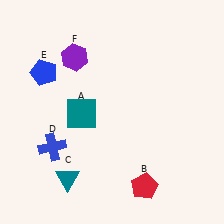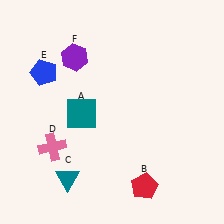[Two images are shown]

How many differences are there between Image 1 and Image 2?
There is 1 difference between the two images.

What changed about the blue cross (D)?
In Image 1, D is blue. In Image 2, it changed to pink.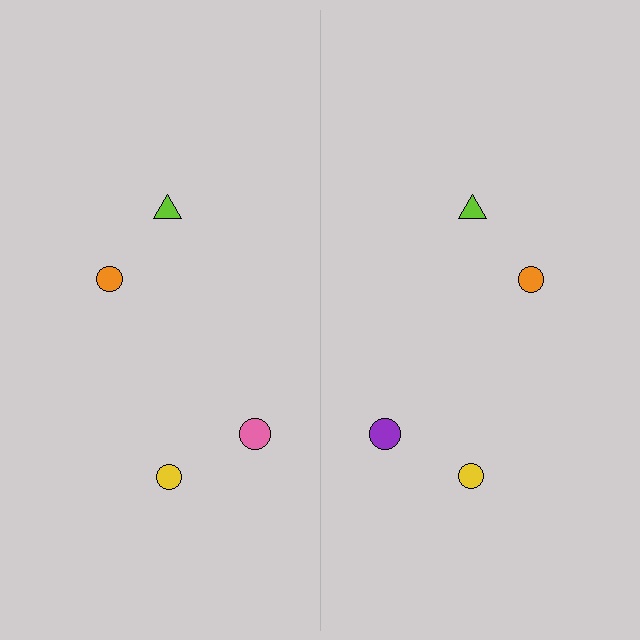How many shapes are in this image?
There are 8 shapes in this image.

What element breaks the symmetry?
The purple circle on the right side breaks the symmetry — its mirror counterpart is pink.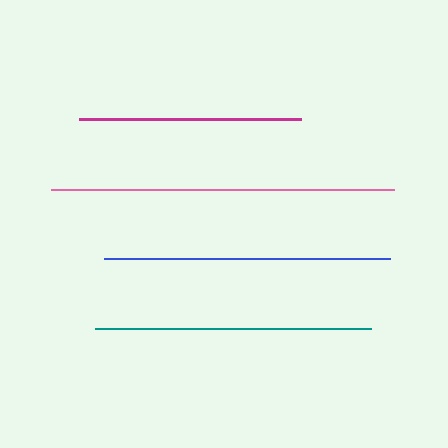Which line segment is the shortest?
The magenta line is the shortest at approximately 222 pixels.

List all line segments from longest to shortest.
From longest to shortest: pink, blue, teal, magenta.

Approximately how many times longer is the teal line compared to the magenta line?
The teal line is approximately 1.2 times the length of the magenta line.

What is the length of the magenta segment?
The magenta segment is approximately 222 pixels long.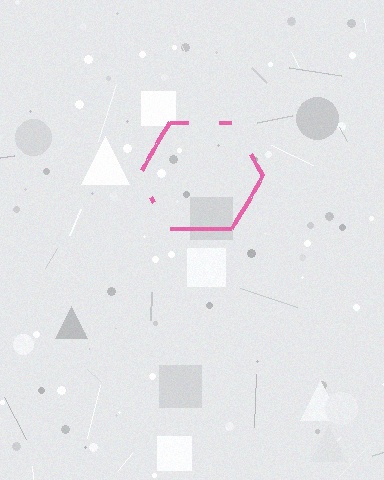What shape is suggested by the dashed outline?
The dashed outline suggests a hexagon.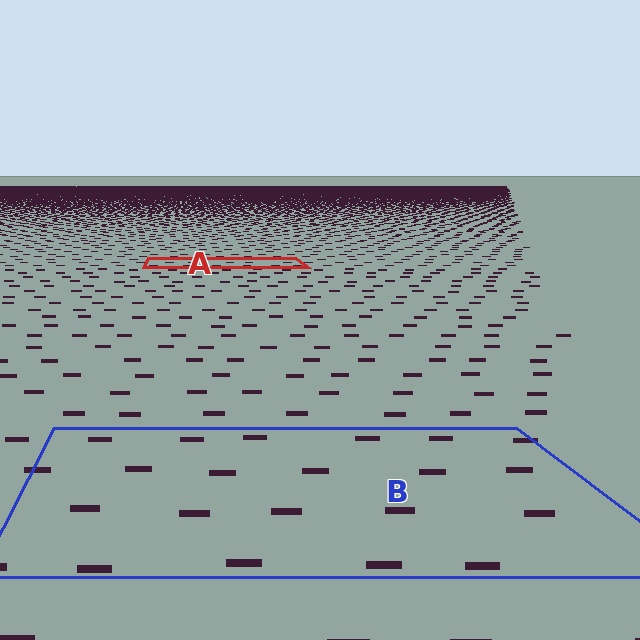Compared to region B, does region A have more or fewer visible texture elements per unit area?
Region A has more texture elements per unit area — they are packed more densely because it is farther away.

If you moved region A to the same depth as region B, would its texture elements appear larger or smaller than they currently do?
They would appear larger. At a closer depth, the same texture elements are projected at a bigger on-screen size.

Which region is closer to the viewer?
Region B is closer. The texture elements there are larger and more spread out.